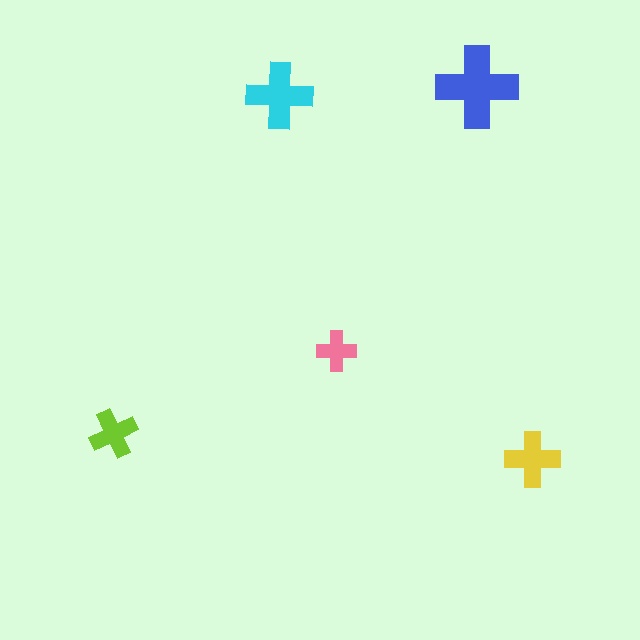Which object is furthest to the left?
The lime cross is leftmost.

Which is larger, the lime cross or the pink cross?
The lime one.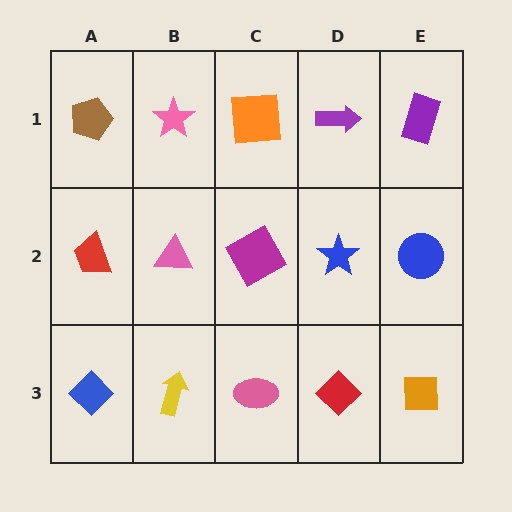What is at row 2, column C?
A magenta square.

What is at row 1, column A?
A brown pentagon.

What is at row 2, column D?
A blue star.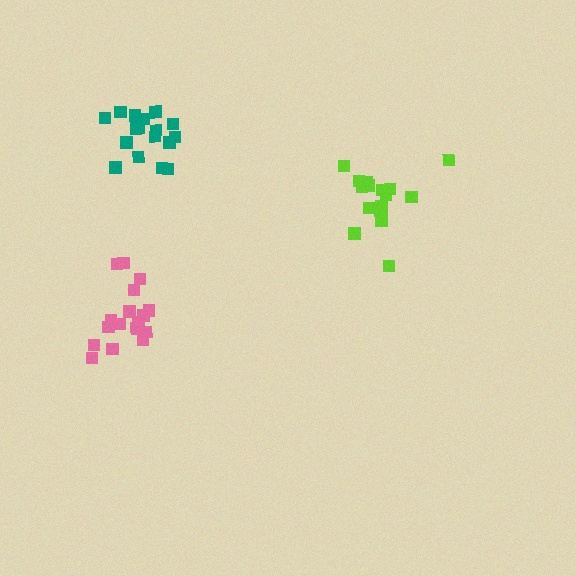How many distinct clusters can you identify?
There are 3 distinct clusters.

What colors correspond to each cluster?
The clusters are colored: teal, lime, pink.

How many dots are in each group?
Group 1: 17 dots, Group 2: 17 dots, Group 3: 17 dots (51 total).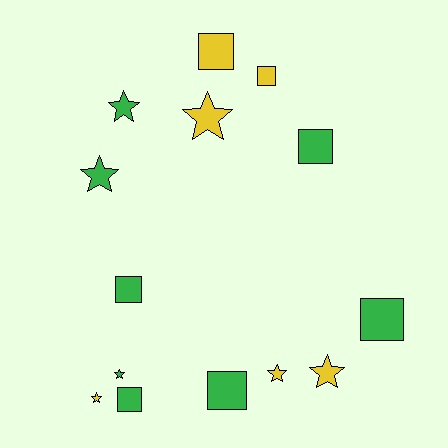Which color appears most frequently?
Green, with 8 objects.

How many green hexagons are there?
There are no green hexagons.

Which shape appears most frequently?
Star, with 7 objects.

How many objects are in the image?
There are 14 objects.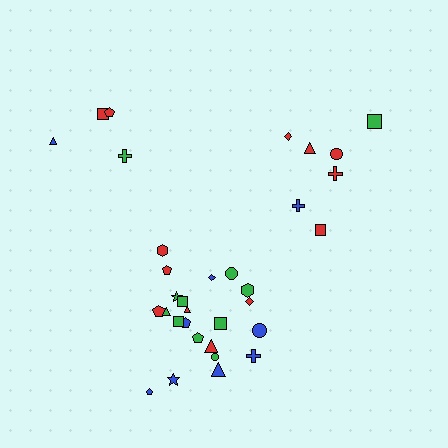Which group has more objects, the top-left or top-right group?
The top-right group.